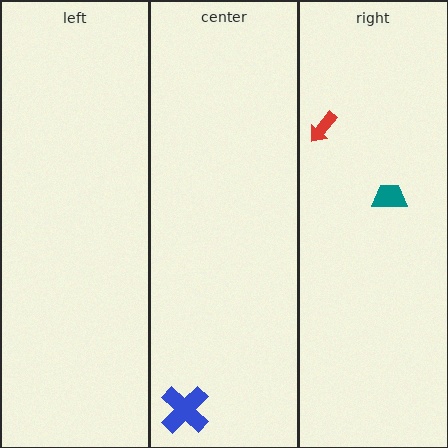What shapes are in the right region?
The red arrow, the teal trapezoid.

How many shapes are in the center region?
1.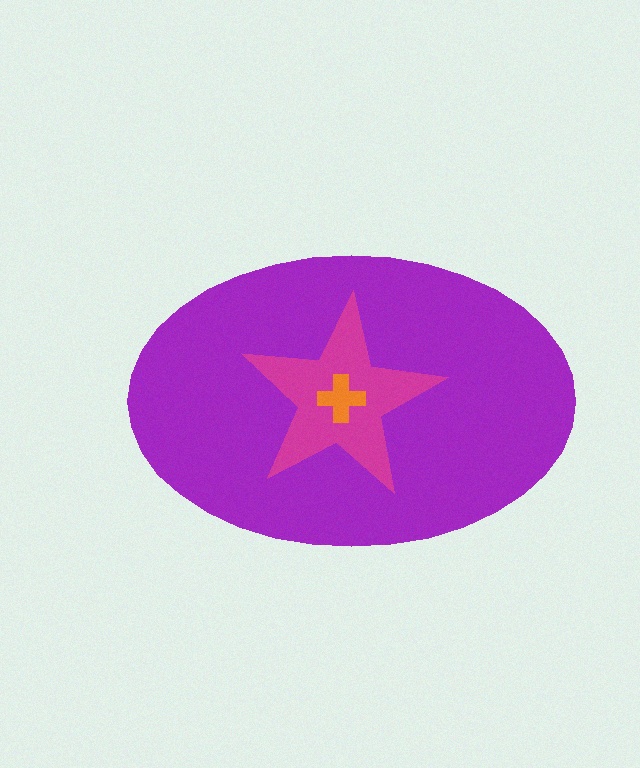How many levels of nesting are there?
3.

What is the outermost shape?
The purple ellipse.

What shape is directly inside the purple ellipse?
The magenta star.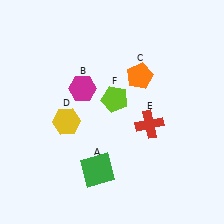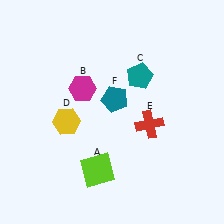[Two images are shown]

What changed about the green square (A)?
In Image 1, A is green. In Image 2, it changed to lime.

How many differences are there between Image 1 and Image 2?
There are 3 differences between the two images.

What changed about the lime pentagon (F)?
In Image 1, F is lime. In Image 2, it changed to teal.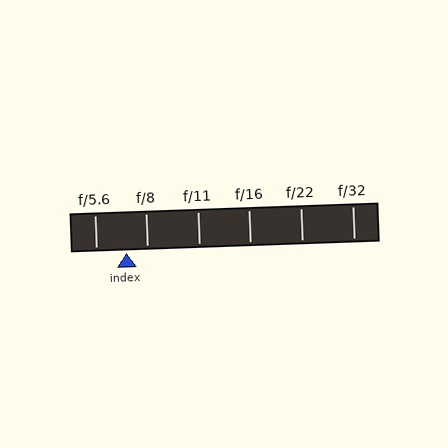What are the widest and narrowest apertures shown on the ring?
The widest aperture shown is f/5.6 and the narrowest is f/32.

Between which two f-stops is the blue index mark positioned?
The index mark is between f/5.6 and f/8.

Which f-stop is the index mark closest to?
The index mark is closest to f/8.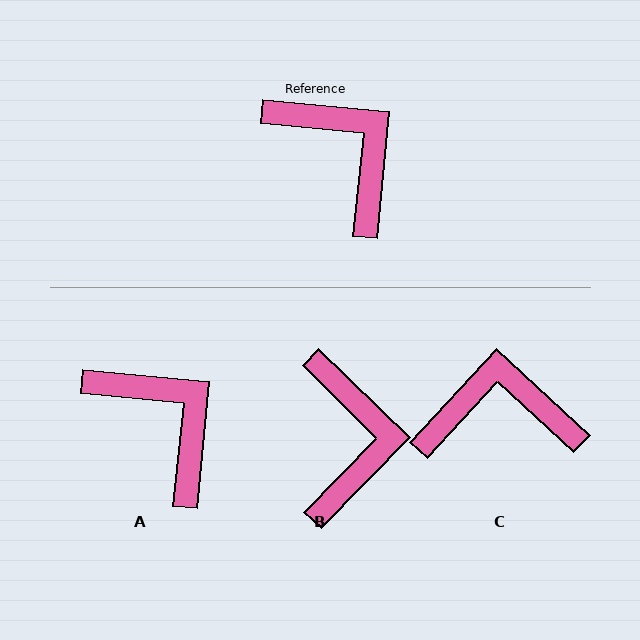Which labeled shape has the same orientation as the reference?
A.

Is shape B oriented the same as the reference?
No, it is off by about 39 degrees.